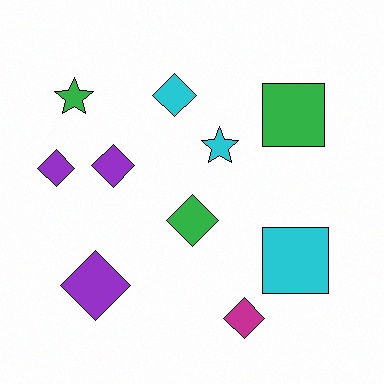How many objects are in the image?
There are 10 objects.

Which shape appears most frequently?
Diamond, with 6 objects.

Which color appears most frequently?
Cyan, with 3 objects.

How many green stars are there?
There is 1 green star.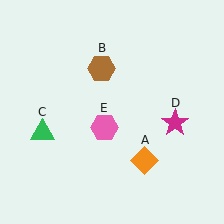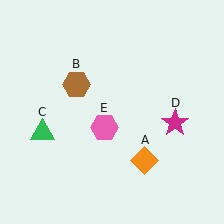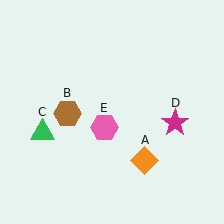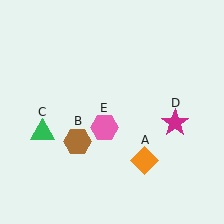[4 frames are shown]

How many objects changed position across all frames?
1 object changed position: brown hexagon (object B).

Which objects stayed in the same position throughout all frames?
Orange diamond (object A) and green triangle (object C) and magenta star (object D) and pink hexagon (object E) remained stationary.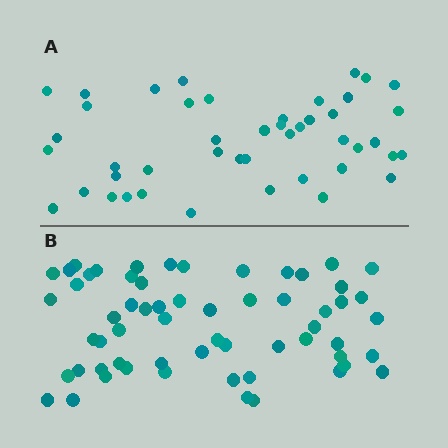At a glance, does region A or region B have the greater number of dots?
Region B (the bottom region) has more dots.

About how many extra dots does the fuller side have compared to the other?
Region B has approximately 15 more dots than region A.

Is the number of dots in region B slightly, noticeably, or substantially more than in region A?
Region B has noticeably more, but not dramatically so. The ratio is roughly 1.3 to 1.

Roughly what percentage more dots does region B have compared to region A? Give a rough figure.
About 35% more.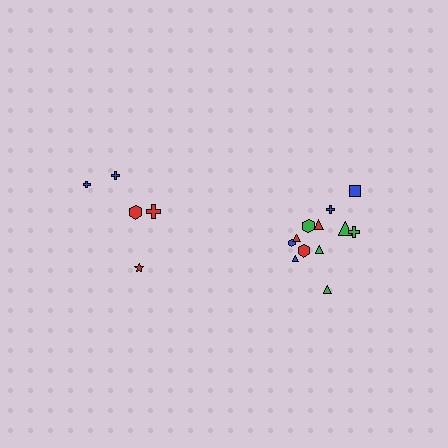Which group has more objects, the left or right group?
The right group.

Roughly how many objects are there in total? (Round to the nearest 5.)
Roughly 15 objects in total.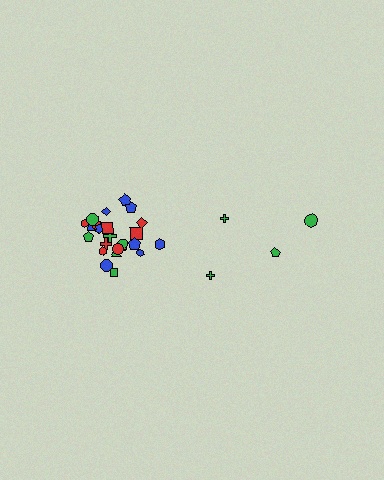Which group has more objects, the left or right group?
The left group.